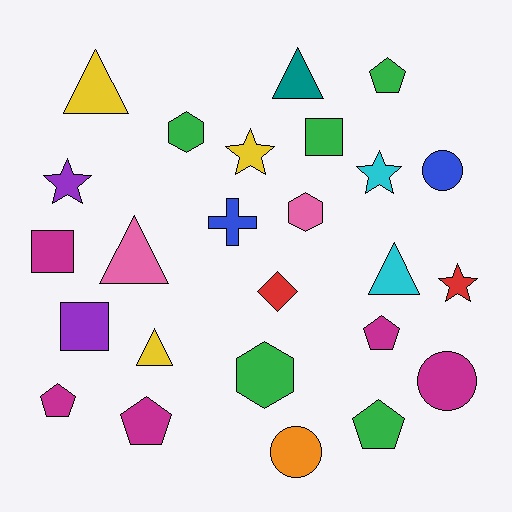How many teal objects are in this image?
There is 1 teal object.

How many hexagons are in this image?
There are 3 hexagons.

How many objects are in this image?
There are 25 objects.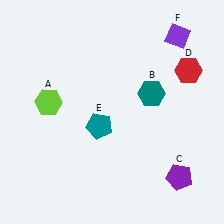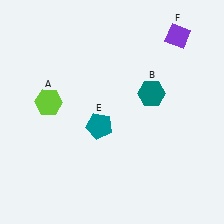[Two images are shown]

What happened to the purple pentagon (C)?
The purple pentagon (C) was removed in Image 2. It was in the bottom-right area of Image 1.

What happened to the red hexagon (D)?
The red hexagon (D) was removed in Image 2. It was in the top-right area of Image 1.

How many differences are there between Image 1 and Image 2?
There are 2 differences between the two images.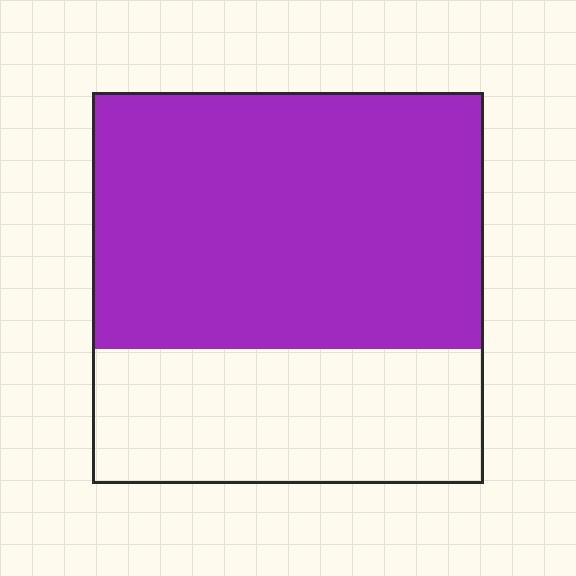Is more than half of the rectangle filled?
Yes.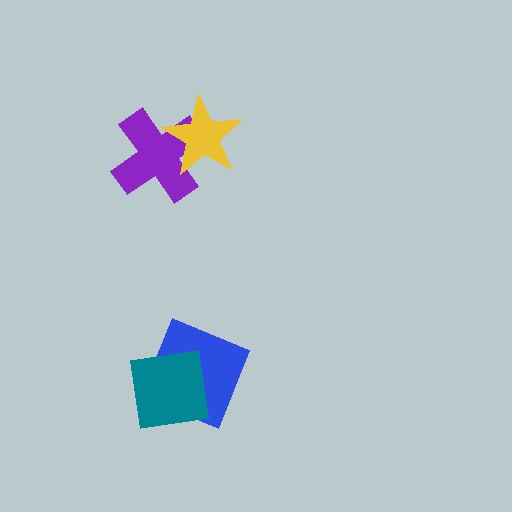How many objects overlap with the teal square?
1 object overlaps with the teal square.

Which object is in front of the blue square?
The teal square is in front of the blue square.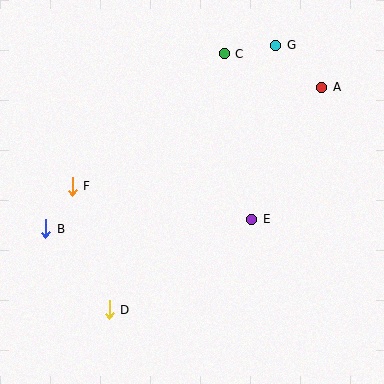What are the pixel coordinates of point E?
Point E is at (252, 219).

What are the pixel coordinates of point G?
Point G is at (276, 45).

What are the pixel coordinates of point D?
Point D is at (109, 310).